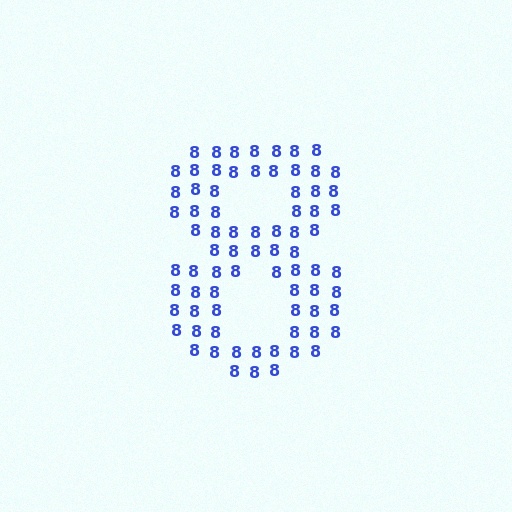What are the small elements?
The small elements are digit 8's.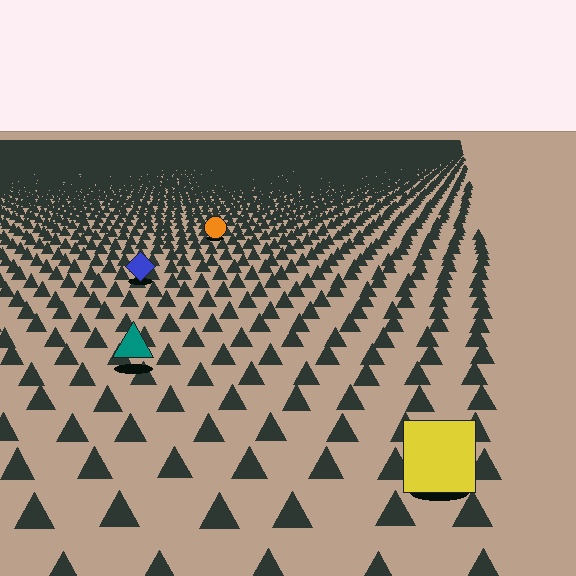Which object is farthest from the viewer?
The orange circle is farthest from the viewer. It appears smaller and the ground texture around it is denser.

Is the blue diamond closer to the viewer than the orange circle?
Yes. The blue diamond is closer — you can tell from the texture gradient: the ground texture is coarser near it.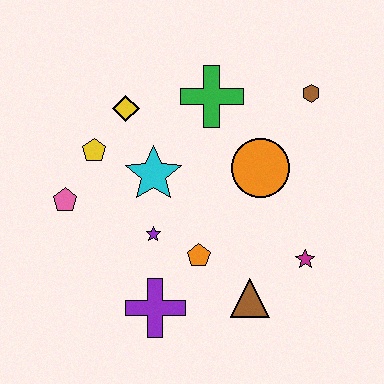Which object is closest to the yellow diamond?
The yellow pentagon is closest to the yellow diamond.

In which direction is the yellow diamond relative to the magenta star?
The yellow diamond is to the left of the magenta star.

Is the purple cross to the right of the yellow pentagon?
Yes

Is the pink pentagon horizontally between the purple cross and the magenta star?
No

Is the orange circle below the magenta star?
No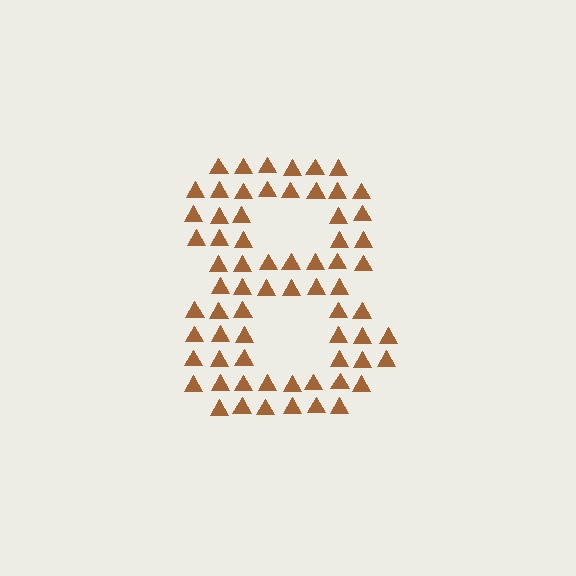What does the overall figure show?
The overall figure shows the digit 8.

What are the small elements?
The small elements are triangles.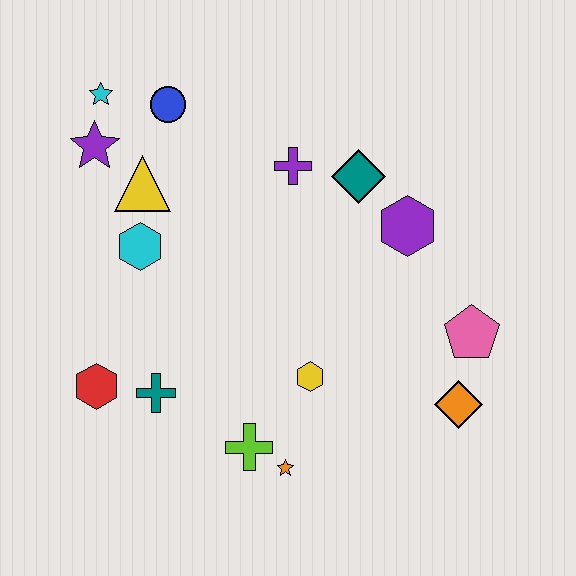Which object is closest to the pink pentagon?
The orange diamond is closest to the pink pentagon.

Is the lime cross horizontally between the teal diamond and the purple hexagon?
No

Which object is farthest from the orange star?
The cyan star is farthest from the orange star.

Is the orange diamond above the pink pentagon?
No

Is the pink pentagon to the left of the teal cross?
No